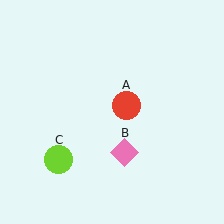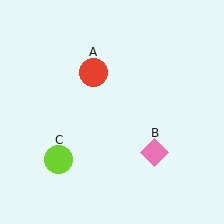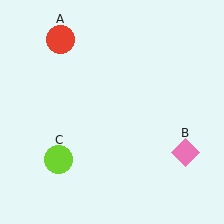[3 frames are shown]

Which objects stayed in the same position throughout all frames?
Lime circle (object C) remained stationary.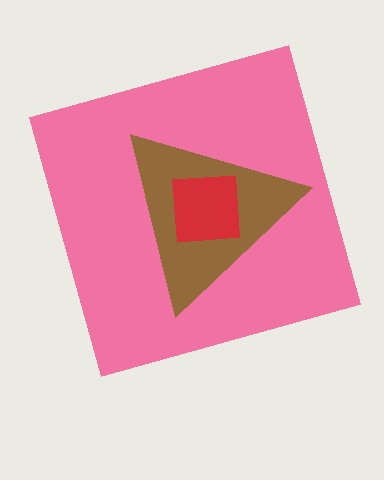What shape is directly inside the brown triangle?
The red square.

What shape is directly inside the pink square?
The brown triangle.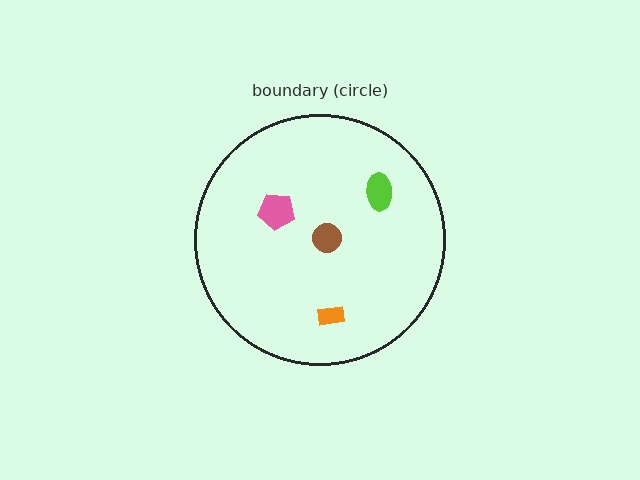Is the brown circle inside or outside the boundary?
Inside.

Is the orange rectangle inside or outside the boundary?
Inside.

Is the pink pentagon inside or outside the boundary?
Inside.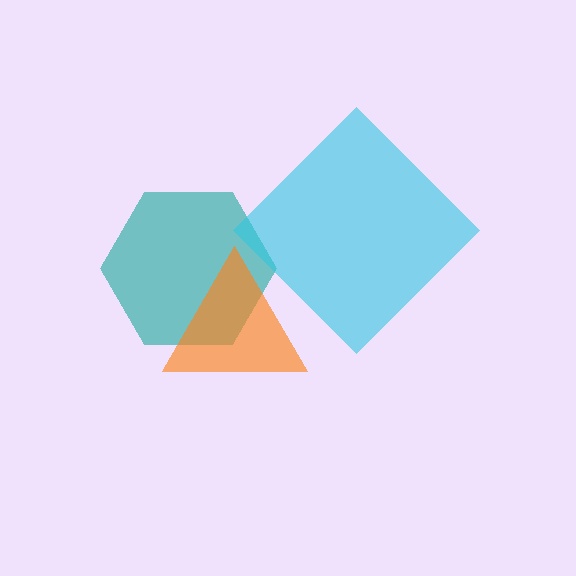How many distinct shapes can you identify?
There are 3 distinct shapes: a teal hexagon, an orange triangle, a cyan diamond.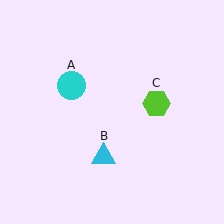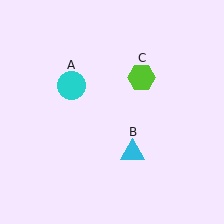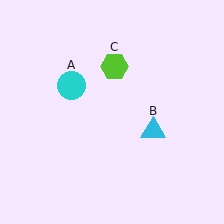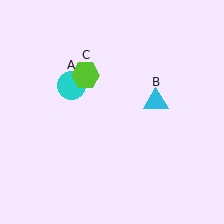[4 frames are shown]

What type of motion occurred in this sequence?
The cyan triangle (object B), lime hexagon (object C) rotated counterclockwise around the center of the scene.